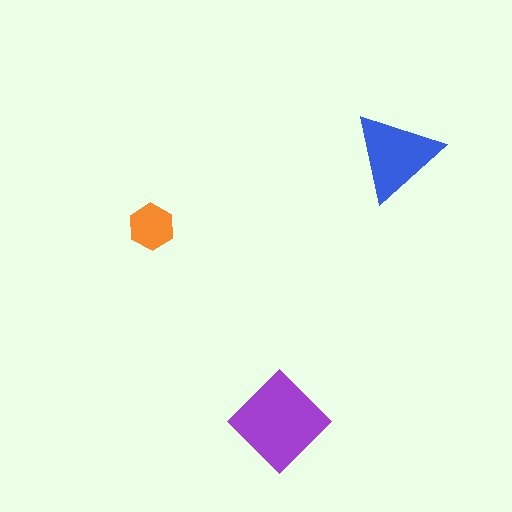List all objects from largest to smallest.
The purple diamond, the blue triangle, the orange hexagon.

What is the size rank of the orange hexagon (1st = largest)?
3rd.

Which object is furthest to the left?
The orange hexagon is leftmost.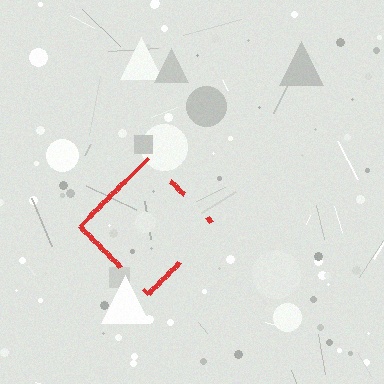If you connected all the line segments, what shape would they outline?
They would outline a diamond.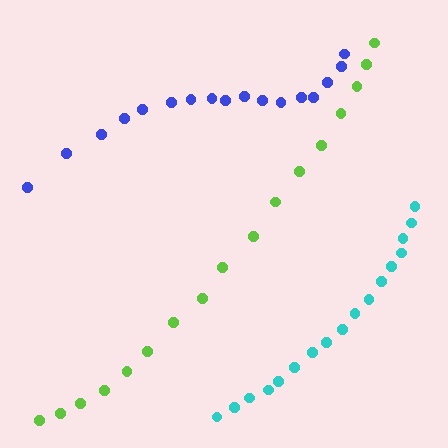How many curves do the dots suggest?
There are 3 distinct paths.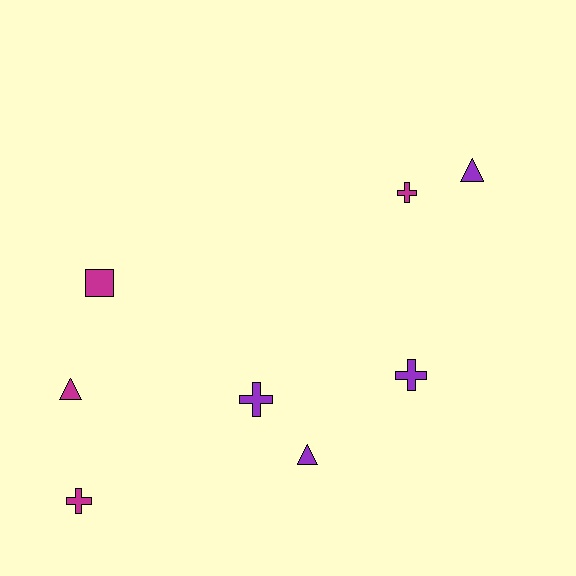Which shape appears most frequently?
Cross, with 4 objects.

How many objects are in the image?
There are 8 objects.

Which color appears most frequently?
Magenta, with 4 objects.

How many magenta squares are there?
There is 1 magenta square.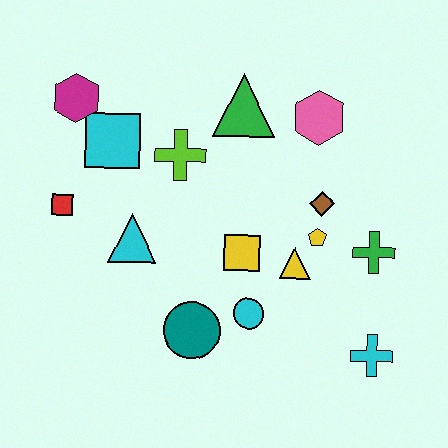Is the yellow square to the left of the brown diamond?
Yes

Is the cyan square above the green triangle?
No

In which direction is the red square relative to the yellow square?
The red square is to the left of the yellow square.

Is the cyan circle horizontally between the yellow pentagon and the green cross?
No